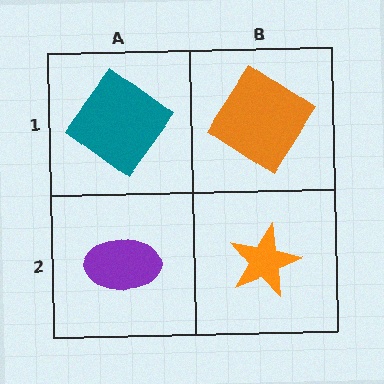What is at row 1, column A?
A teal diamond.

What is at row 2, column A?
A purple ellipse.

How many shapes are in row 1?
2 shapes.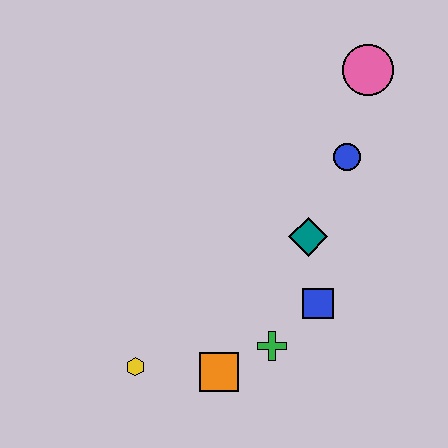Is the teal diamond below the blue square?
No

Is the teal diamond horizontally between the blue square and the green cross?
Yes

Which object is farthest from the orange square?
The pink circle is farthest from the orange square.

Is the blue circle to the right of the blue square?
Yes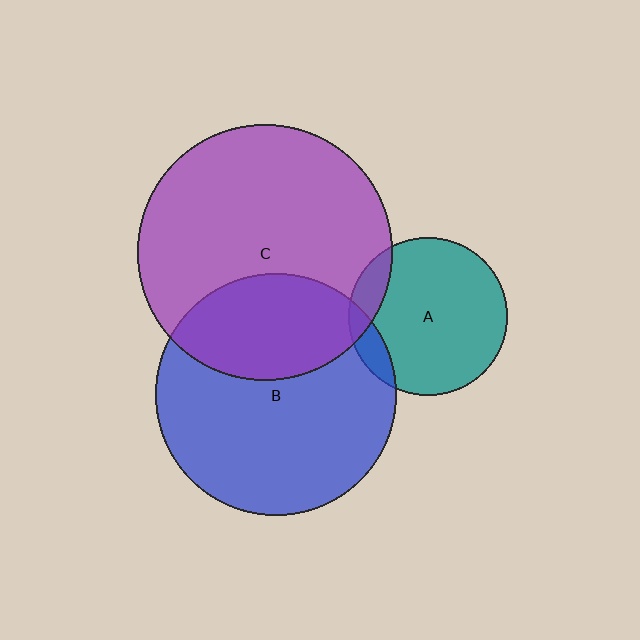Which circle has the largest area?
Circle C (purple).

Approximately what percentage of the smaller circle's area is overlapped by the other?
Approximately 10%.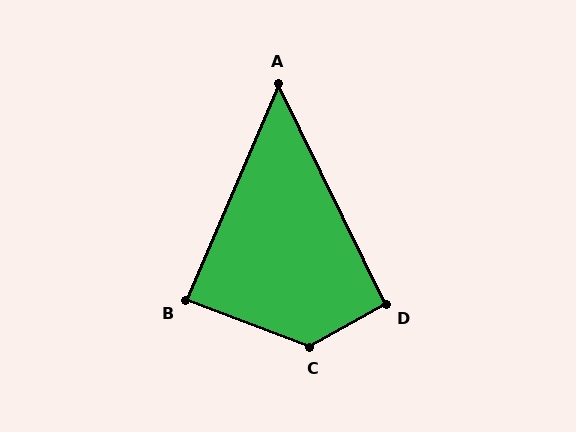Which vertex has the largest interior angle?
C, at approximately 131 degrees.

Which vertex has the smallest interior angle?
A, at approximately 49 degrees.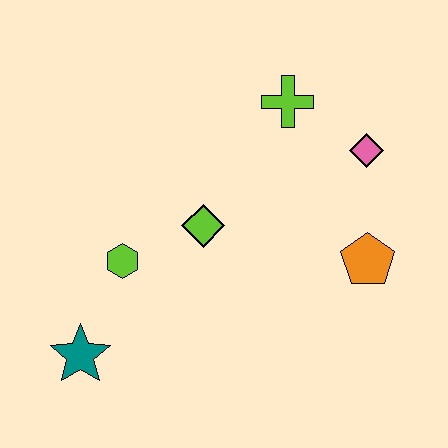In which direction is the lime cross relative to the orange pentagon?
The lime cross is above the orange pentagon.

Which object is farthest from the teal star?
The pink diamond is farthest from the teal star.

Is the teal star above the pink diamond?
No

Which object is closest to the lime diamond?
The lime hexagon is closest to the lime diamond.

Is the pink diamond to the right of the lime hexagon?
Yes